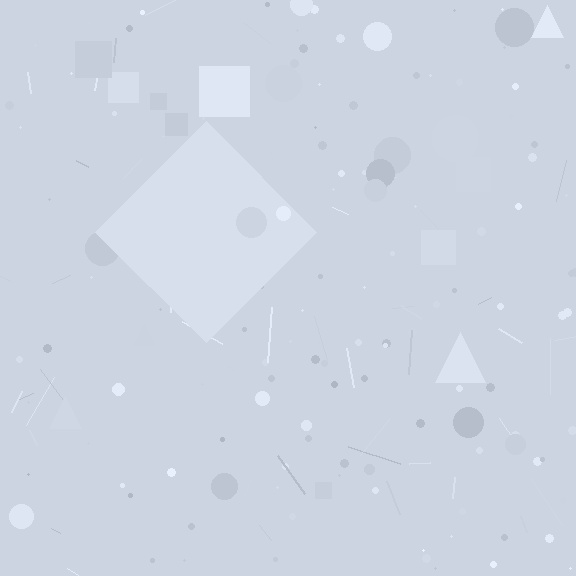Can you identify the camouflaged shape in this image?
The camouflaged shape is a diamond.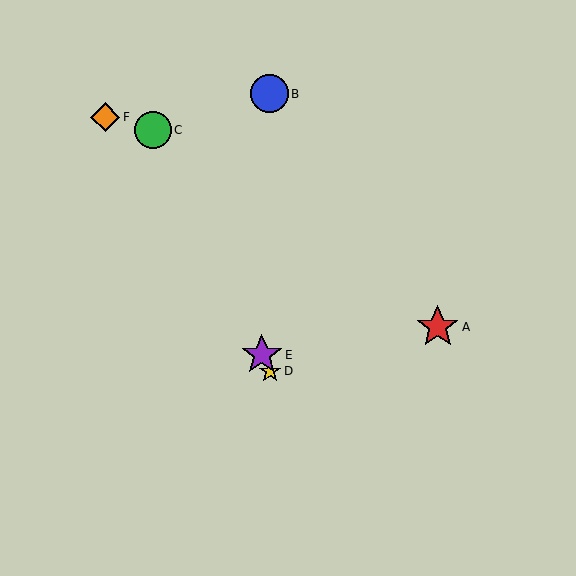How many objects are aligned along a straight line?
3 objects (C, D, E) are aligned along a straight line.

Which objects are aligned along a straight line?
Objects C, D, E are aligned along a straight line.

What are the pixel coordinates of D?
Object D is at (270, 371).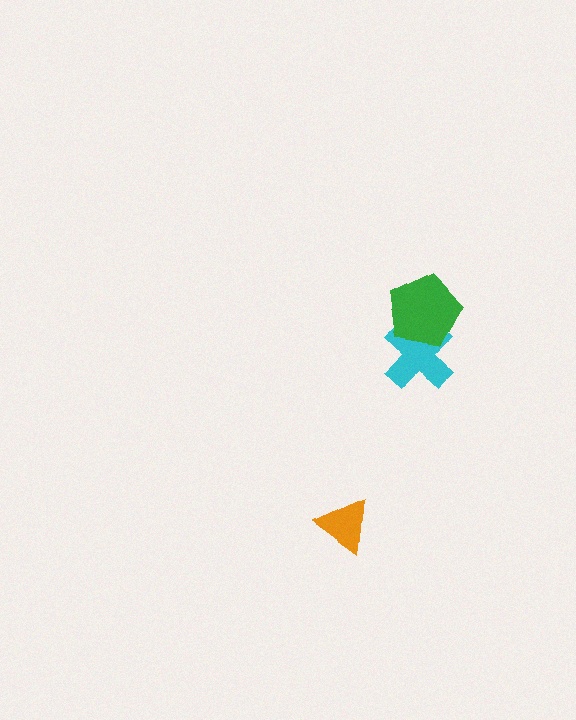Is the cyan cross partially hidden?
Yes, it is partially covered by another shape.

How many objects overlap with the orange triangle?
0 objects overlap with the orange triangle.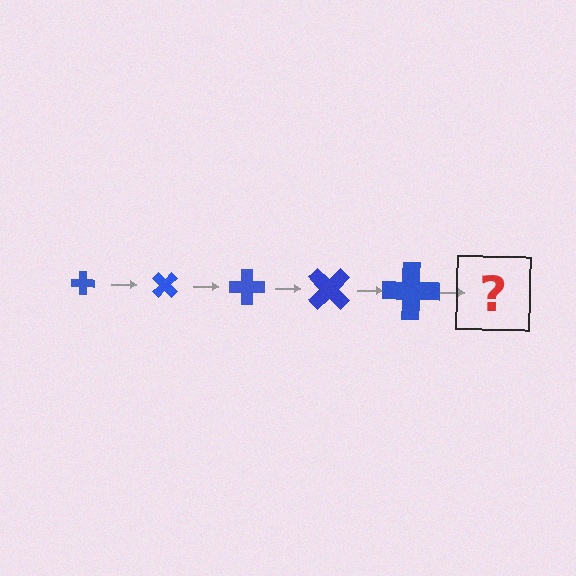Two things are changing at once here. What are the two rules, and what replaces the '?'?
The two rules are that the cross grows larger each step and it rotates 45 degrees each step. The '?' should be a cross, larger than the previous one and rotated 225 degrees from the start.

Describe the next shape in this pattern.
It should be a cross, larger than the previous one and rotated 225 degrees from the start.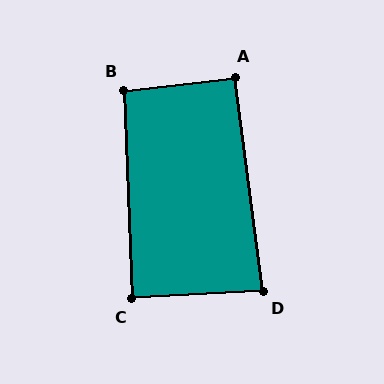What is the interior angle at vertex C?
Approximately 89 degrees (approximately right).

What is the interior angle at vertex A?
Approximately 91 degrees (approximately right).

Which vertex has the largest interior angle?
B, at approximately 94 degrees.